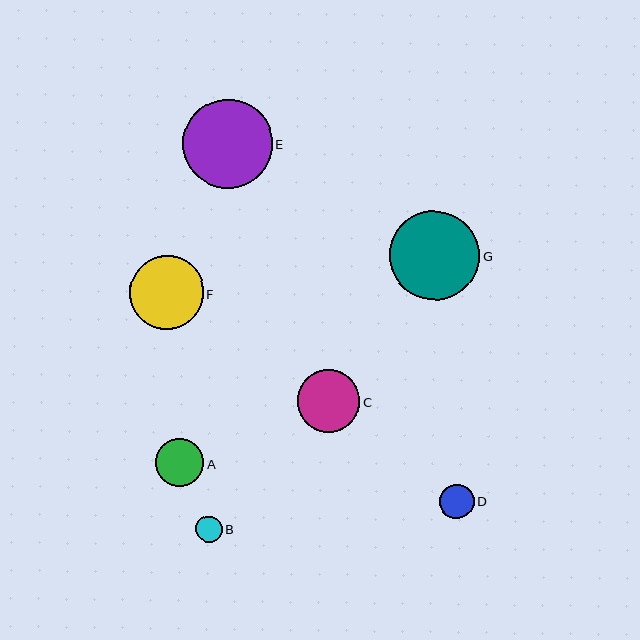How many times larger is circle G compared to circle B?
Circle G is approximately 3.4 times the size of circle B.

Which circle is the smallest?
Circle B is the smallest with a size of approximately 26 pixels.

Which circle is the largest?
Circle G is the largest with a size of approximately 90 pixels.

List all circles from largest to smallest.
From largest to smallest: G, E, F, C, A, D, B.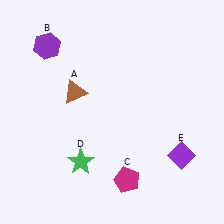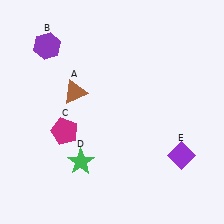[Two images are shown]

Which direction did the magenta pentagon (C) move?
The magenta pentagon (C) moved left.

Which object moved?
The magenta pentagon (C) moved left.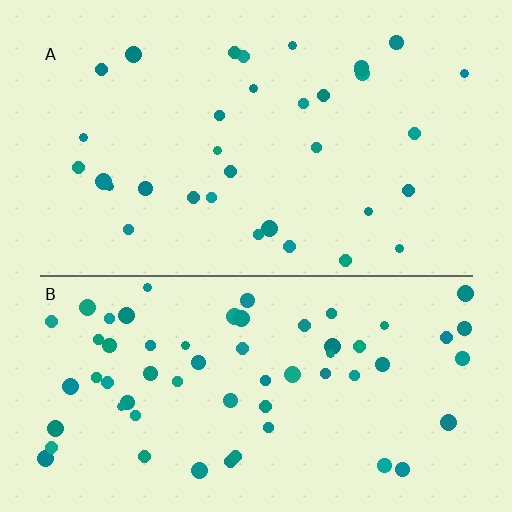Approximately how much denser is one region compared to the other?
Approximately 1.8× — region B over region A.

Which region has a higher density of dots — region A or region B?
B (the bottom).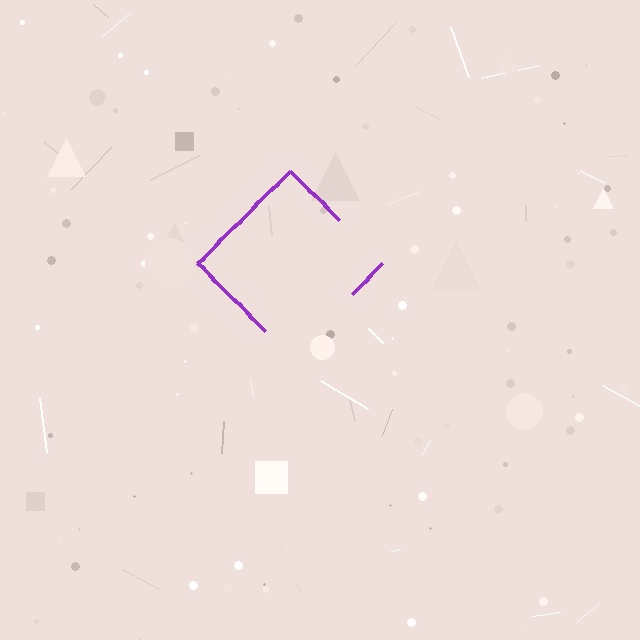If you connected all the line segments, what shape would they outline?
They would outline a diamond.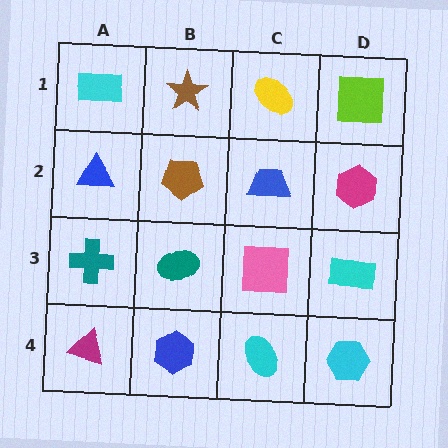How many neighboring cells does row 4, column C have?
3.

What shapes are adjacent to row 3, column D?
A magenta hexagon (row 2, column D), a cyan hexagon (row 4, column D), a pink square (row 3, column C).